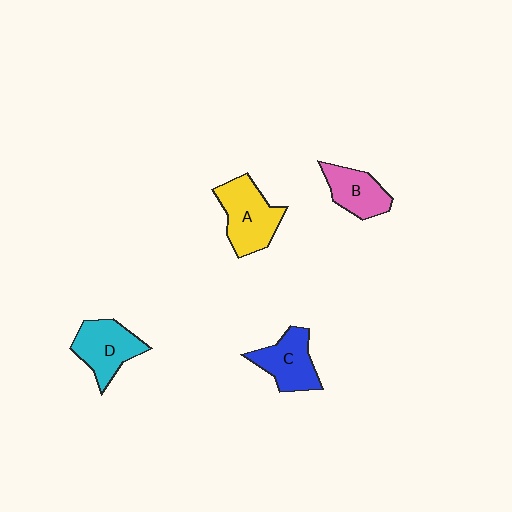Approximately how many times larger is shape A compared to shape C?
Approximately 1.2 times.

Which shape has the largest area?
Shape A (yellow).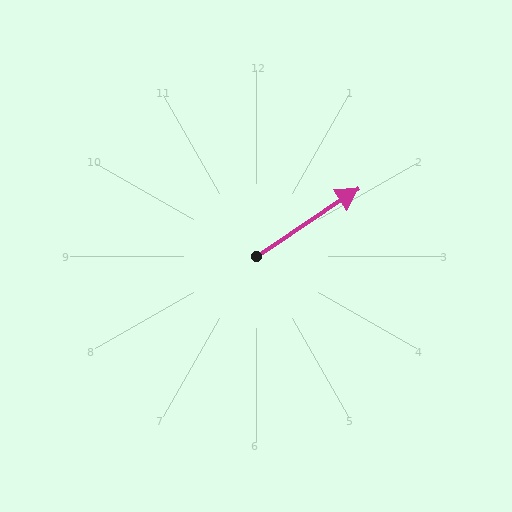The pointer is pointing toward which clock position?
Roughly 2 o'clock.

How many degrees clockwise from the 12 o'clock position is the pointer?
Approximately 56 degrees.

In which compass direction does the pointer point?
Northeast.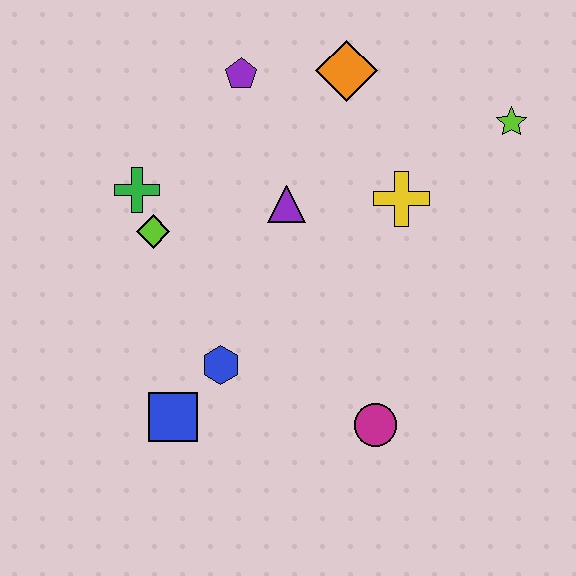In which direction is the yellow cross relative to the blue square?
The yellow cross is to the right of the blue square.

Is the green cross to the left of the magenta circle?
Yes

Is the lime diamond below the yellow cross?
Yes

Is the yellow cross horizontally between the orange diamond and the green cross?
No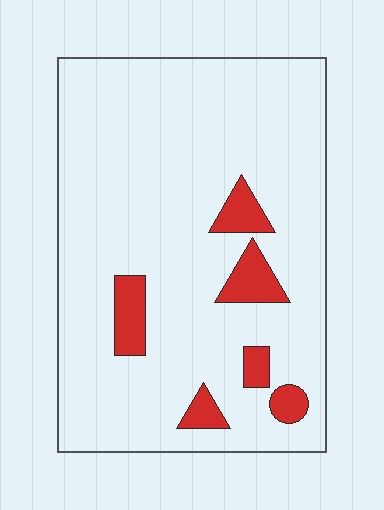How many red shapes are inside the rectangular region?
6.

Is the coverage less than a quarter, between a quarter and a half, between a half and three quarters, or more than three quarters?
Less than a quarter.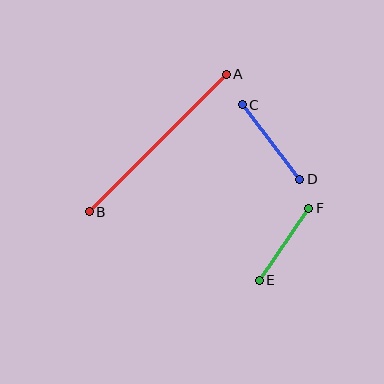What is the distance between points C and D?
The distance is approximately 94 pixels.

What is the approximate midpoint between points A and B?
The midpoint is at approximately (158, 143) pixels.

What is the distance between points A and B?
The distance is approximately 194 pixels.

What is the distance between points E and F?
The distance is approximately 88 pixels.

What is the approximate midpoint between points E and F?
The midpoint is at approximately (284, 244) pixels.